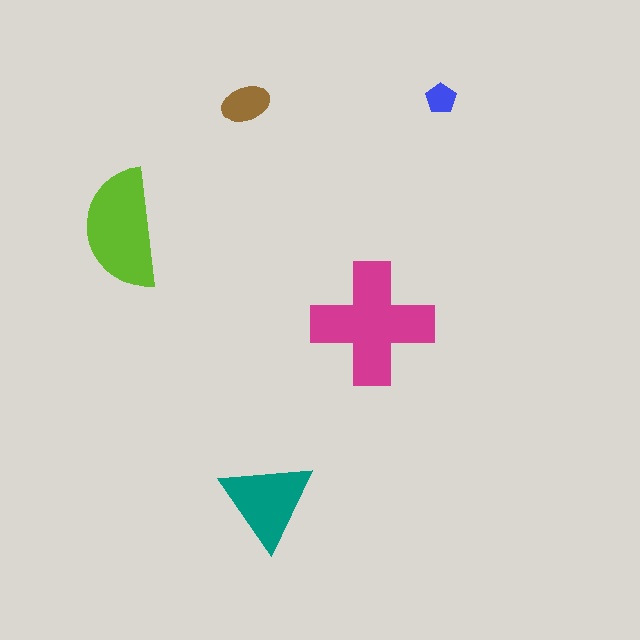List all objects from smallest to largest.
The blue pentagon, the brown ellipse, the teal triangle, the lime semicircle, the magenta cross.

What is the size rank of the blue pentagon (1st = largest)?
5th.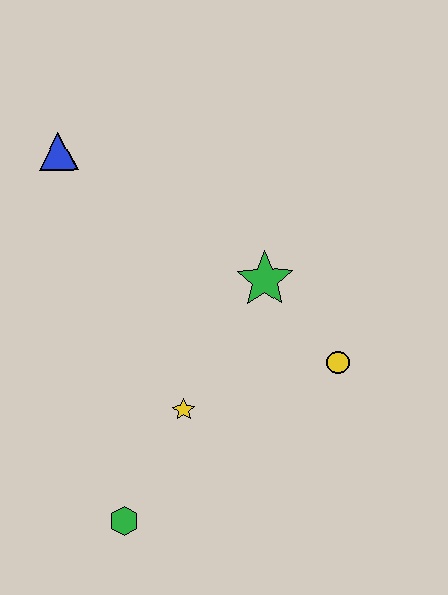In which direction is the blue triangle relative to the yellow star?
The blue triangle is above the yellow star.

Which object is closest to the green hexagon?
The yellow star is closest to the green hexagon.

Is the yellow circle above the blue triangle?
No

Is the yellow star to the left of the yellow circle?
Yes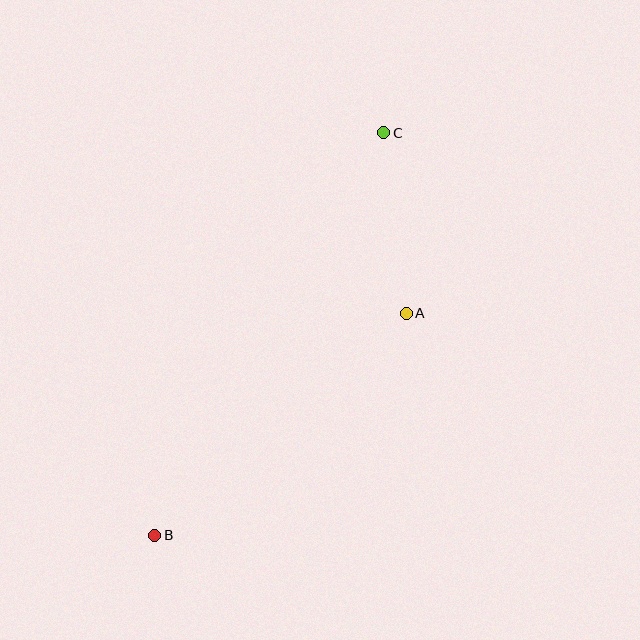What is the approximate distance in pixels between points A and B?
The distance between A and B is approximately 335 pixels.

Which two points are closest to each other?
Points A and C are closest to each other.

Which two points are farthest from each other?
Points B and C are farthest from each other.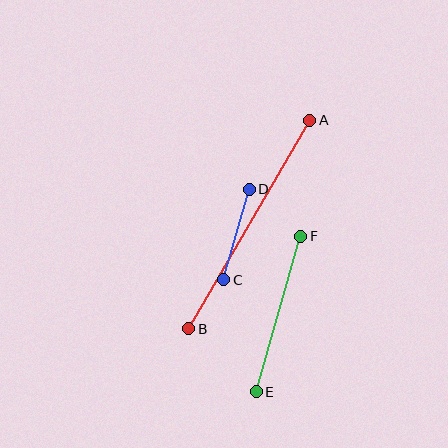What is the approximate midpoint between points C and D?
The midpoint is at approximately (236, 234) pixels.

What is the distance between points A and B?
The distance is approximately 241 pixels.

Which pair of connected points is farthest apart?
Points A and B are farthest apart.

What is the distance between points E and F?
The distance is approximately 162 pixels.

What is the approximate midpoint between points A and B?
The midpoint is at approximately (249, 224) pixels.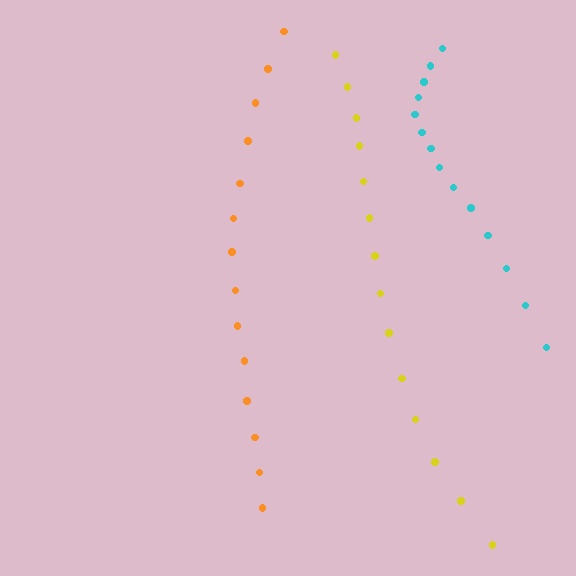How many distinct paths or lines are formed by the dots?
There are 3 distinct paths.